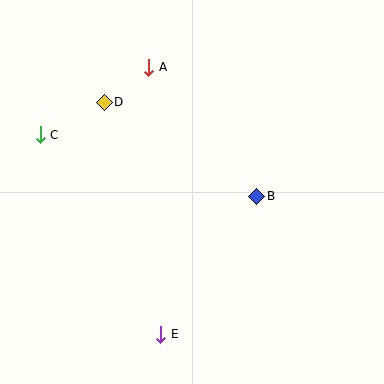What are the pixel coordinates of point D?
Point D is at (104, 102).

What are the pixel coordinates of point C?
Point C is at (40, 135).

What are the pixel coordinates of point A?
Point A is at (149, 67).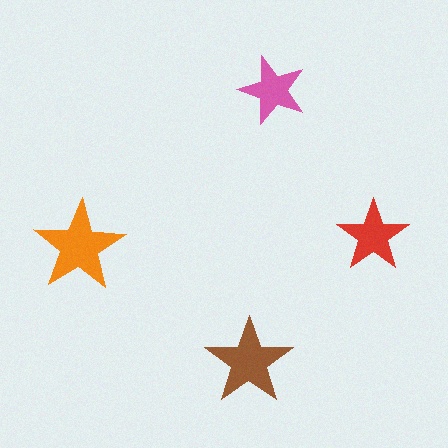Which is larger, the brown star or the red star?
The brown one.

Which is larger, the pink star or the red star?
The red one.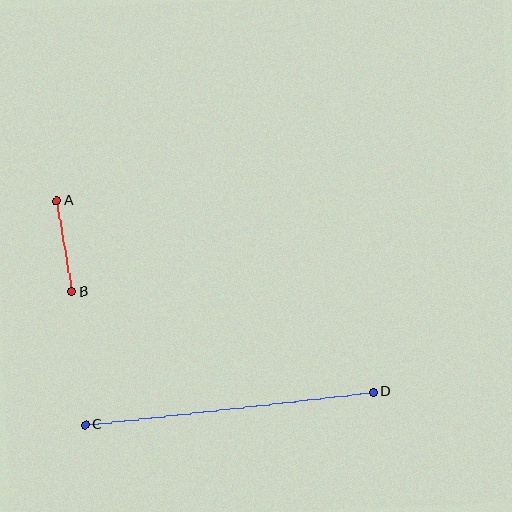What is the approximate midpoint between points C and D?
The midpoint is at approximately (229, 408) pixels.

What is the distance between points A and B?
The distance is approximately 92 pixels.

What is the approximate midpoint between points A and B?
The midpoint is at approximately (64, 246) pixels.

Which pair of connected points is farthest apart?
Points C and D are farthest apart.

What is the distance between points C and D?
The distance is approximately 290 pixels.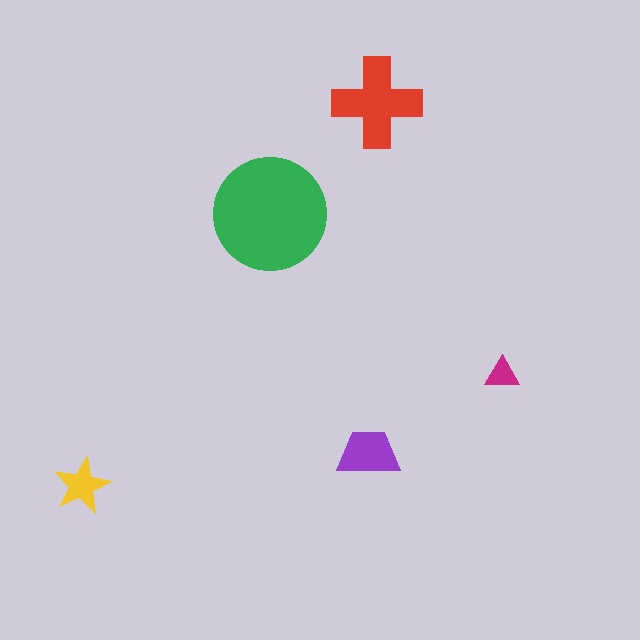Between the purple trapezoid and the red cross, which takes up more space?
The red cross.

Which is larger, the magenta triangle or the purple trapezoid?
The purple trapezoid.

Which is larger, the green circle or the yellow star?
The green circle.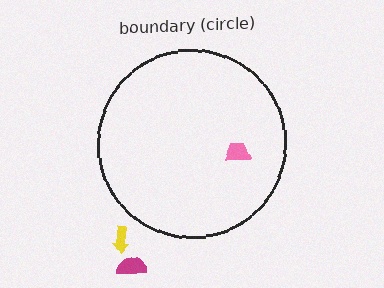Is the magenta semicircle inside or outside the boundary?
Outside.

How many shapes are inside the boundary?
1 inside, 2 outside.